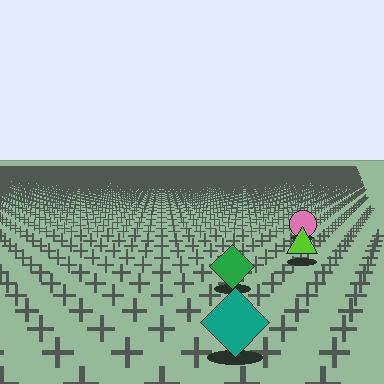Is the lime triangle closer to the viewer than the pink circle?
Yes. The lime triangle is closer — you can tell from the texture gradient: the ground texture is coarser near it.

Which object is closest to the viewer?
The teal diamond is closest. The texture marks near it are larger and more spread out.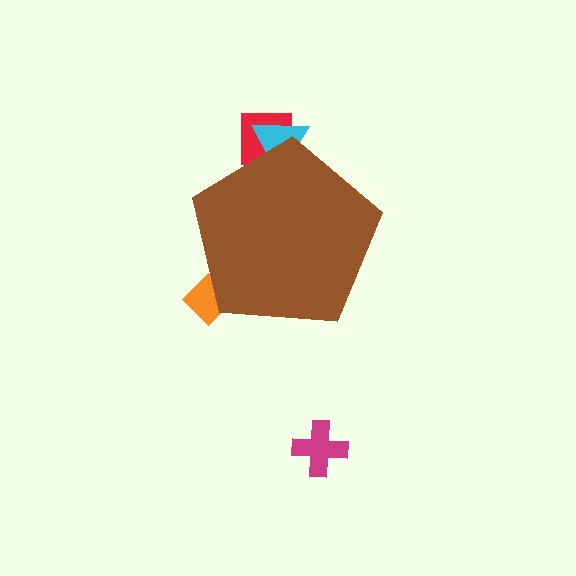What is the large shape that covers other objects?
A brown pentagon.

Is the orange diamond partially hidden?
Yes, the orange diamond is partially hidden behind the brown pentagon.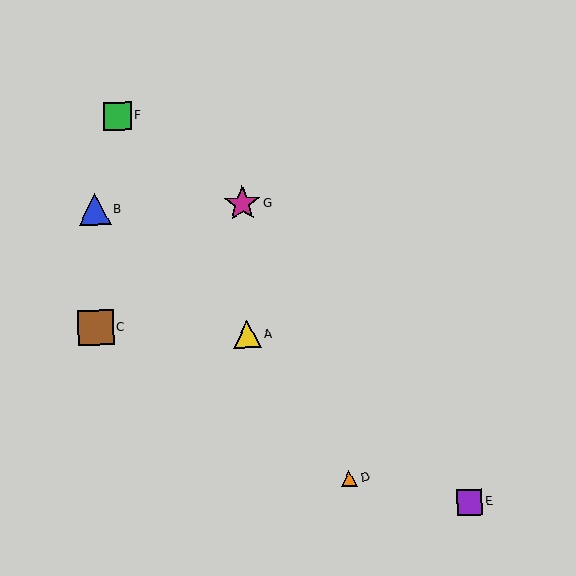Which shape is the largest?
The magenta star (labeled G) is the largest.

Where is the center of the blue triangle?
The center of the blue triangle is at (94, 209).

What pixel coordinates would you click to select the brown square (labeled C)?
Click at (96, 327) to select the brown square C.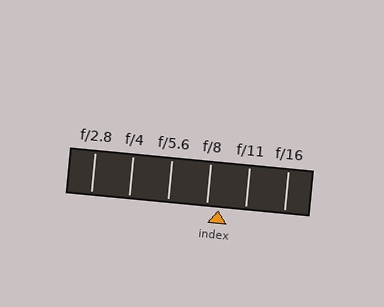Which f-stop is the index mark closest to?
The index mark is closest to f/8.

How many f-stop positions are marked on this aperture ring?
There are 6 f-stop positions marked.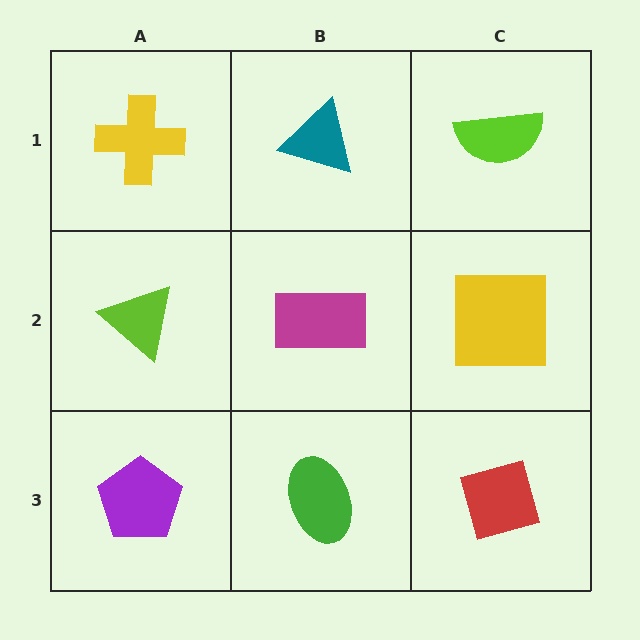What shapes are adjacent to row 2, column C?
A lime semicircle (row 1, column C), a red diamond (row 3, column C), a magenta rectangle (row 2, column B).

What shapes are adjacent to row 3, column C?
A yellow square (row 2, column C), a green ellipse (row 3, column B).